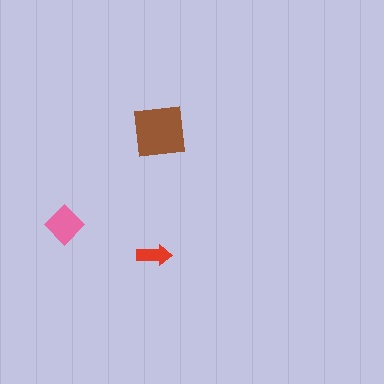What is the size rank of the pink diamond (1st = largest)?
2nd.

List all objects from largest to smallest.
The brown square, the pink diamond, the red arrow.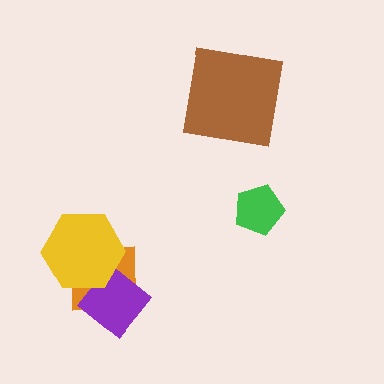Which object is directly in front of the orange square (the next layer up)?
The purple diamond is directly in front of the orange square.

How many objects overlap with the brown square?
0 objects overlap with the brown square.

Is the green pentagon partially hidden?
No, no other shape covers it.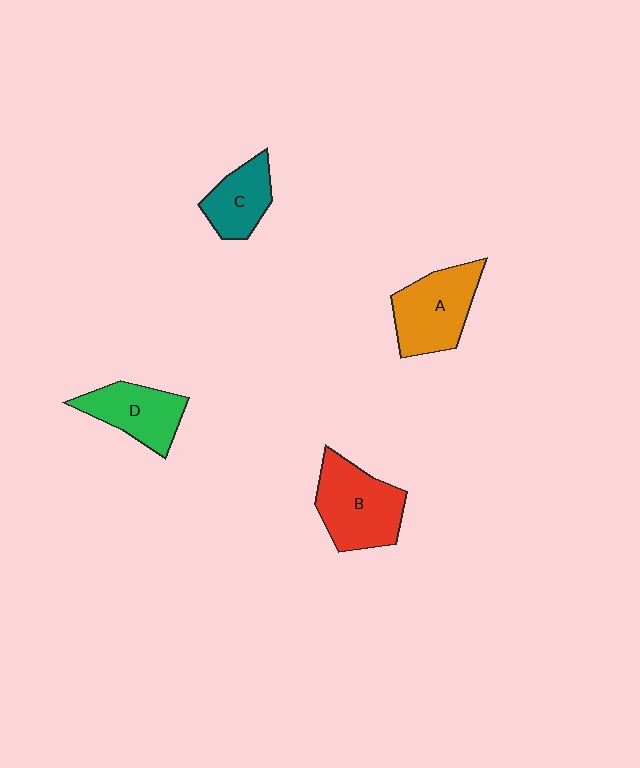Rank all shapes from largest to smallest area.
From largest to smallest: B (red), A (orange), D (green), C (teal).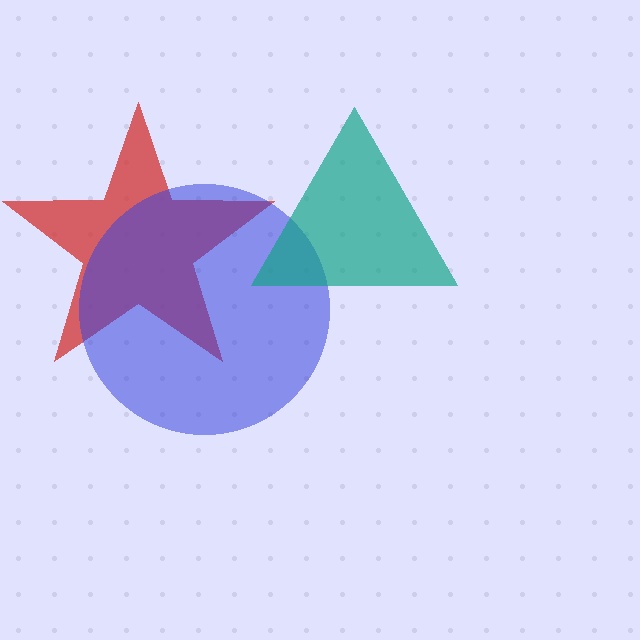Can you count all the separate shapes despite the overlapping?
Yes, there are 3 separate shapes.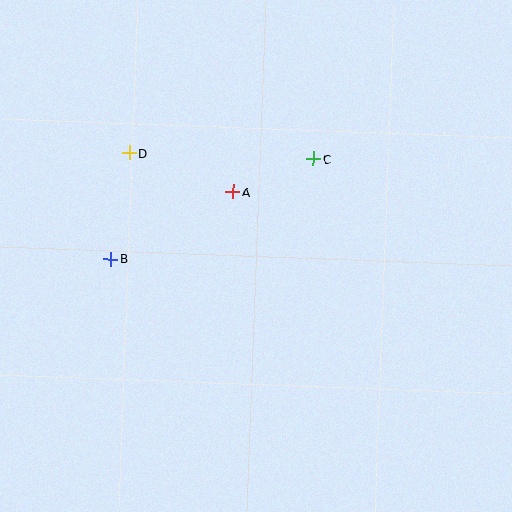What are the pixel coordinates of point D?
Point D is at (129, 153).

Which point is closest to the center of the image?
Point A at (233, 192) is closest to the center.